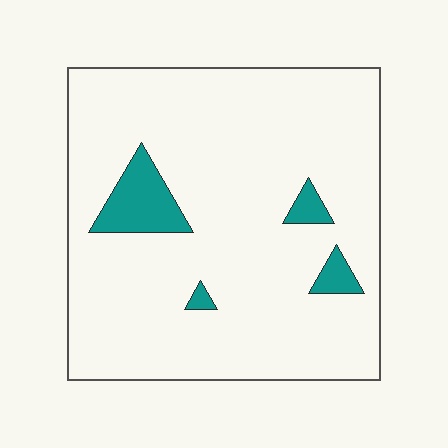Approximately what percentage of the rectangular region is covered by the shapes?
Approximately 10%.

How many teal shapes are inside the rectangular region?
4.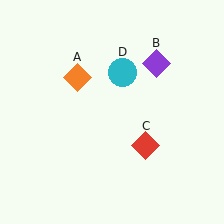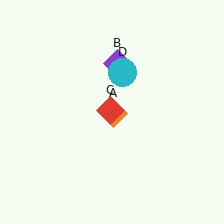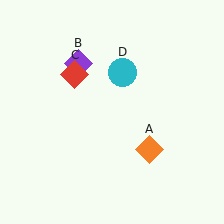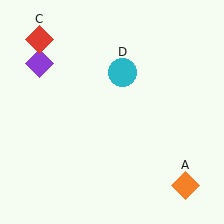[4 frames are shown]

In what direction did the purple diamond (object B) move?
The purple diamond (object B) moved left.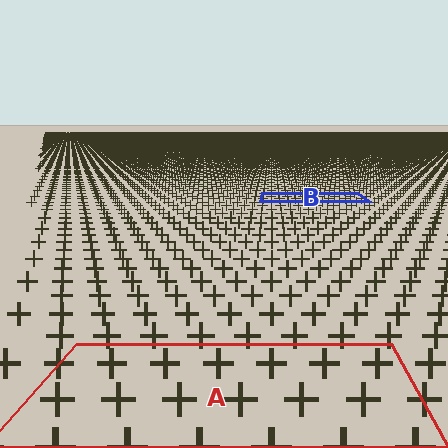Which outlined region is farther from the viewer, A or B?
Region B is farther from the viewer — the texture elements inside it appear smaller and more densely packed.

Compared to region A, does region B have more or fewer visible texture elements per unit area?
Region B has more texture elements per unit area — they are packed more densely because it is farther away.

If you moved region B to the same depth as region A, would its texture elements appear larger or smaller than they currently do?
They would appear larger. At a closer depth, the same texture elements are projected at a bigger on-screen size.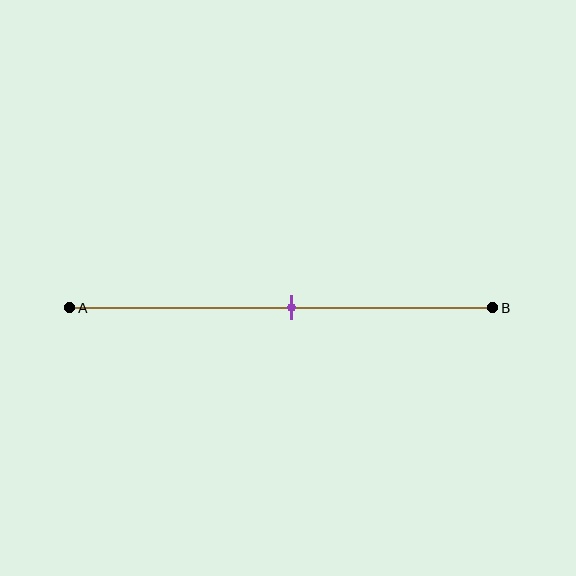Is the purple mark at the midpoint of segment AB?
Yes, the mark is approximately at the midpoint.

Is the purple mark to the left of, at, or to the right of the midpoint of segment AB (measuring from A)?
The purple mark is approximately at the midpoint of segment AB.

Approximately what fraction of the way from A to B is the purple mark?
The purple mark is approximately 55% of the way from A to B.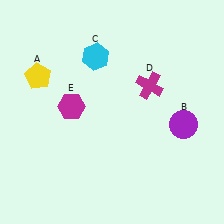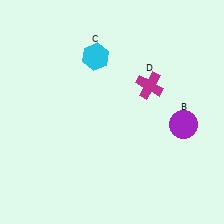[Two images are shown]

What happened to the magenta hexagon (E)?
The magenta hexagon (E) was removed in Image 2. It was in the top-left area of Image 1.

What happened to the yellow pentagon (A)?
The yellow pentagon (A) was removed in Image 2. It was in the top-left area of Image 1.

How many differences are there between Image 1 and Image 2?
There are 2 differences between the two images.